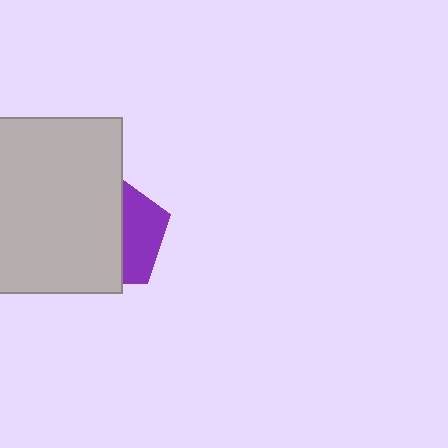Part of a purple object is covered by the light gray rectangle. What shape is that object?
It is a pentagon.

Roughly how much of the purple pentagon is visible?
A small part of it is visible (roughly 36%).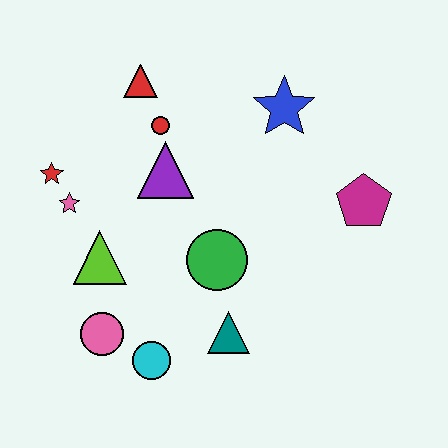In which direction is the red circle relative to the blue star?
The red circle is to the left of the blue star.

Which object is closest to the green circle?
The teal triangle is closest to the green circle.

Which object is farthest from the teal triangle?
The red triangle is farthest from the teal triangle.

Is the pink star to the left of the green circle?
Yes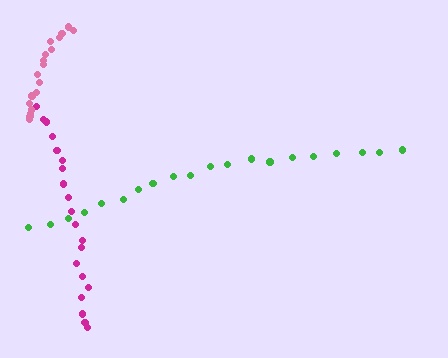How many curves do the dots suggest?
There are 3 distinct paths.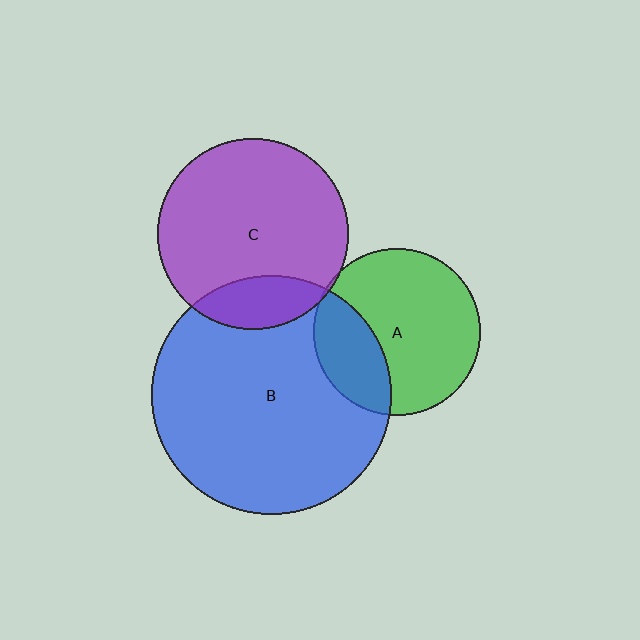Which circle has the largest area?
Circle B (blue).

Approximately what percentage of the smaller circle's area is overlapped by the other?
Approximately 5%.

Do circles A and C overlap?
Yes.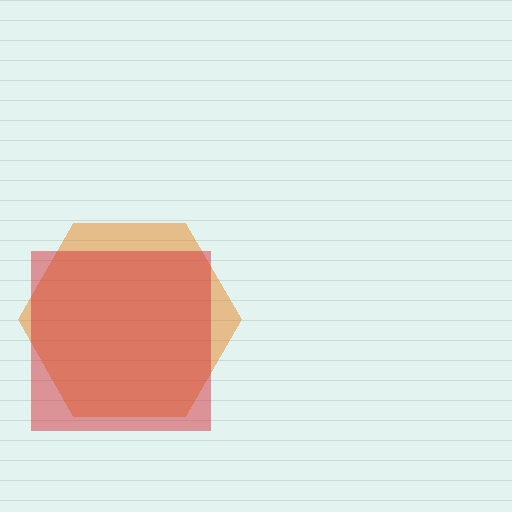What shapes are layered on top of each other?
The layered shapes are: an orange hexagon, a red square.